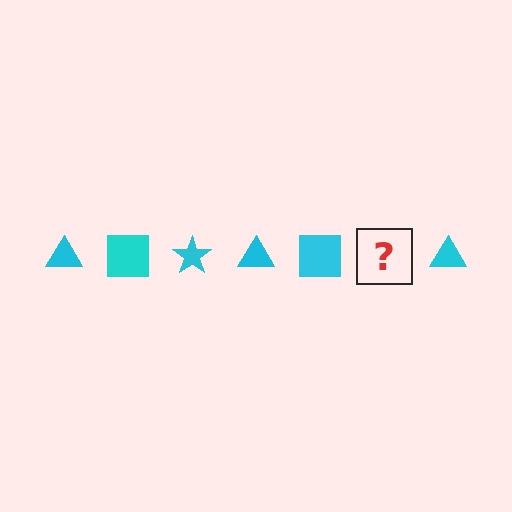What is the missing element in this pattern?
The missing element is a cyan star.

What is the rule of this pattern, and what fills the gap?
The rule is that the pattern cycles through triangle, square, star shapes in cyan. The gap should be filled with a cyan star.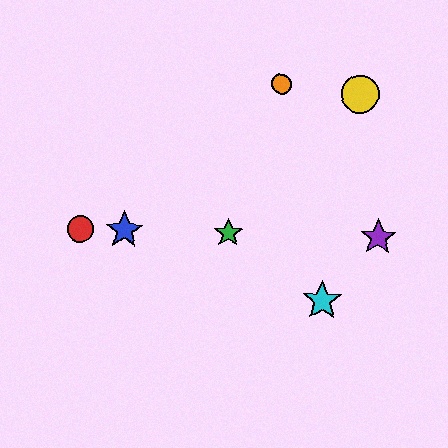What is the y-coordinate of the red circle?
The red circle is at y≈229.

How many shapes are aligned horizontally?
4 shapes (the red circle, the blue star, the green star, the purple star) are aligned horizontally.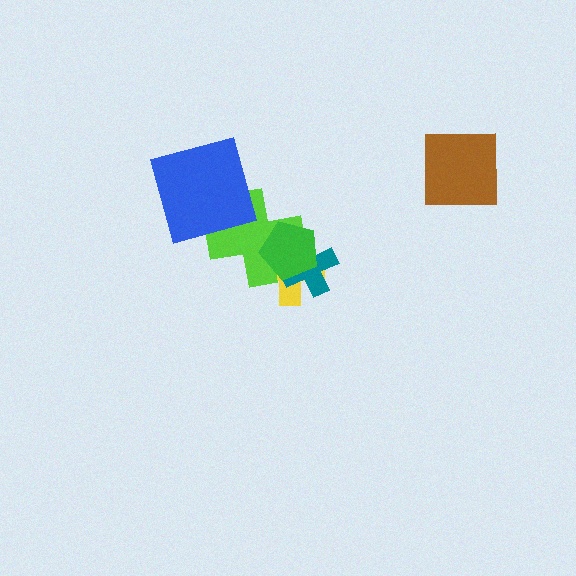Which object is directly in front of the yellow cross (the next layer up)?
The teal cross is directly in front of the yellow cross.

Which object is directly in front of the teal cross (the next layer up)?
The lime cross is directly in front of the teal cross.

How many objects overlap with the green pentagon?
3 objects overlap with the green pentagon.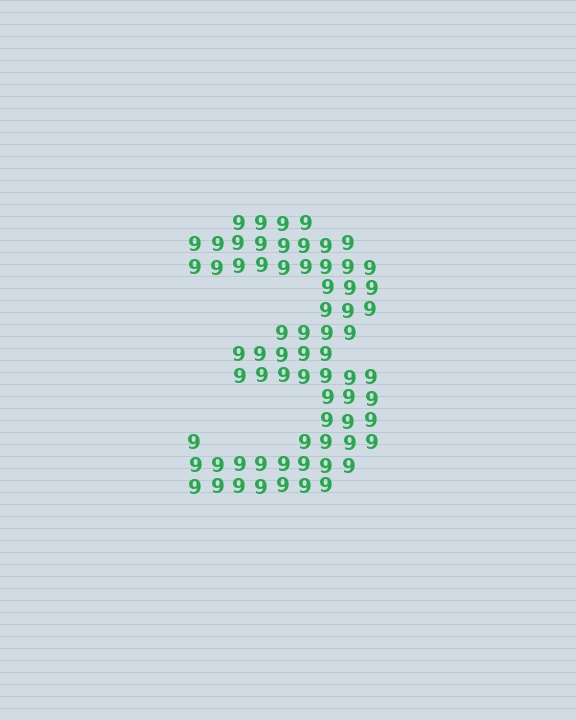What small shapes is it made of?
It is made of small digit 9's.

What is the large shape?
The large shape is the digit 3.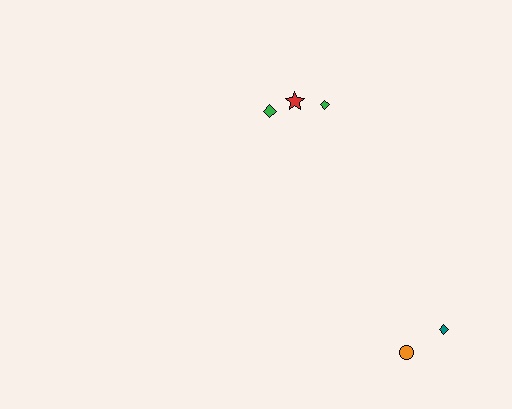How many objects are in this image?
There are 5 objects.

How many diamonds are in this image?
There are 3 diamonds.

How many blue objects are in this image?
There are no blue objects.